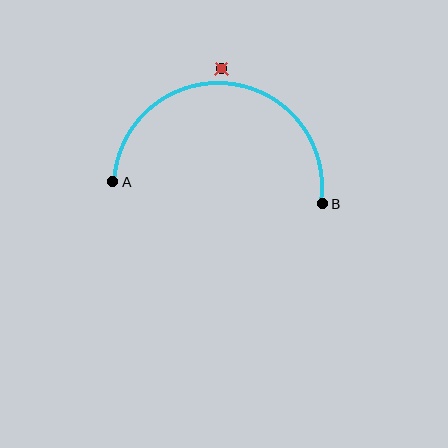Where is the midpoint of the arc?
The arc midpoint is the point on the curve farthest from the straight line joining A and B. It sits above that line.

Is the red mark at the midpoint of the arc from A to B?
No — the red mark does not lie on the arc at all. It sits slightly outside the curve.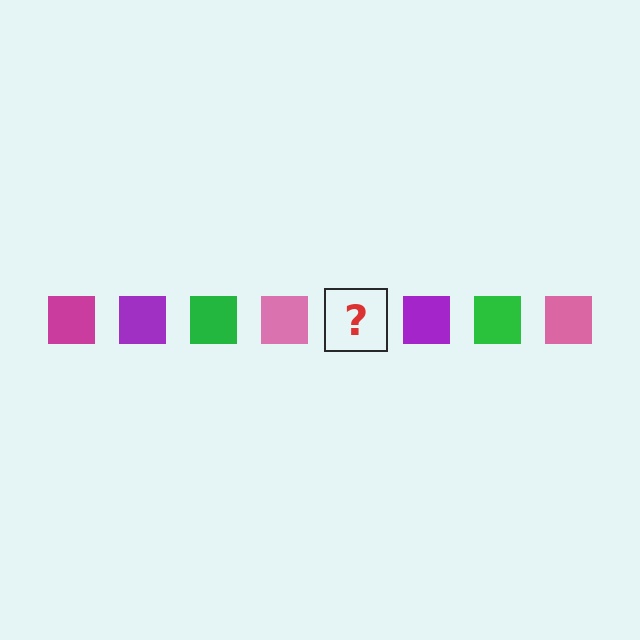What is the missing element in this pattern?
The missing element is a magenta square.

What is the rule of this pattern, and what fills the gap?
The rule is that the pattern cycles through magenta, purple, green, pink squares. The gap should be filled with a magenta square.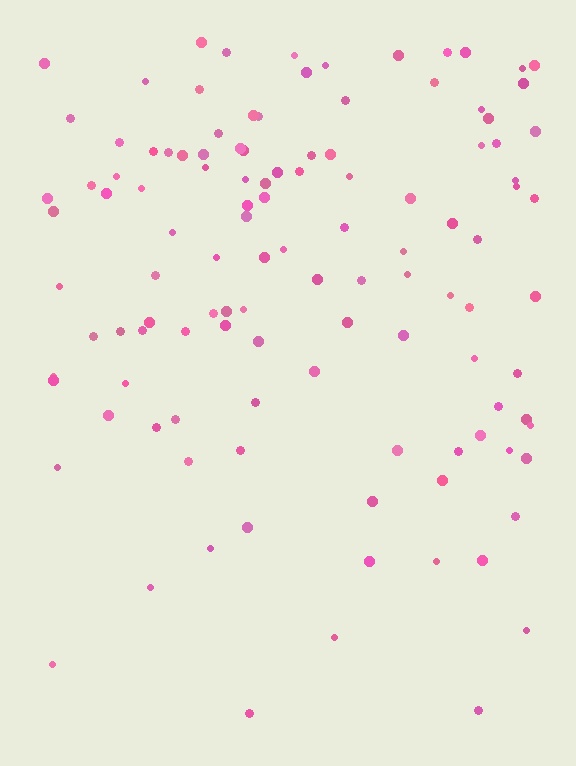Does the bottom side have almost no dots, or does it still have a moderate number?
Still a moderate number, just noticeably fewer than the top.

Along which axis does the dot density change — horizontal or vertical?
Vertical.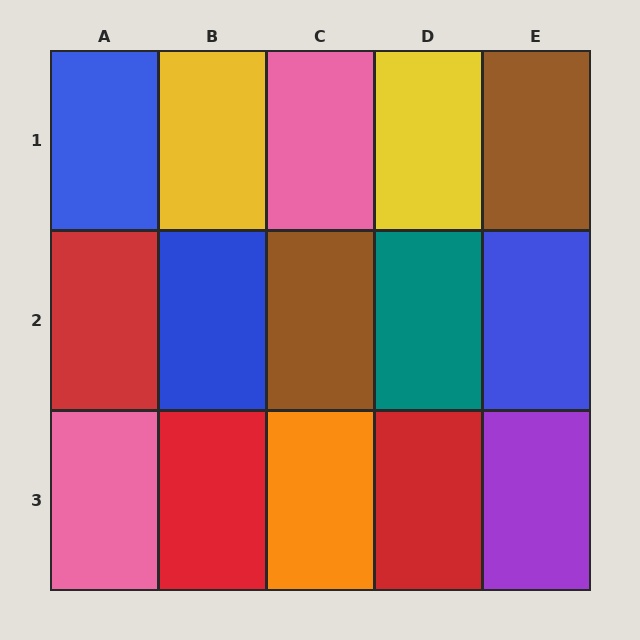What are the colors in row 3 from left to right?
Pink, red, orange, red, purple.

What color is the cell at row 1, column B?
Yellow.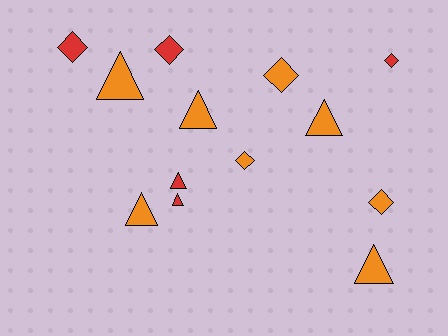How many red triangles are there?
There are 2 red triangles.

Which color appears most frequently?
Orange, with 8 objects.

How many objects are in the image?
There are 13 objects.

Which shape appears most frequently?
Triangle, with 7 objects.